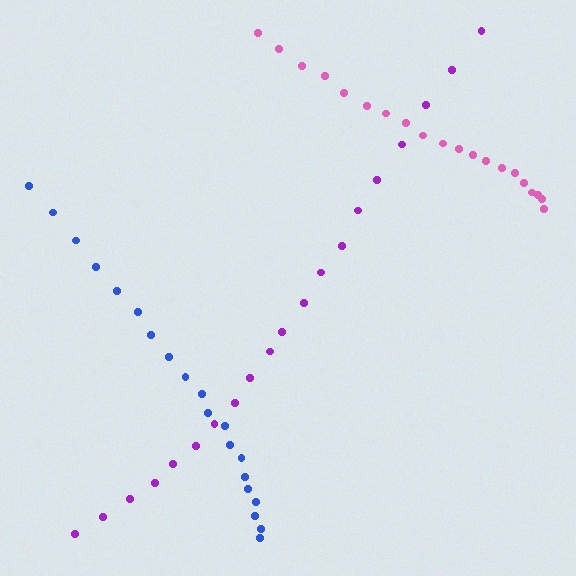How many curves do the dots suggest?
There are 3 distinct paths.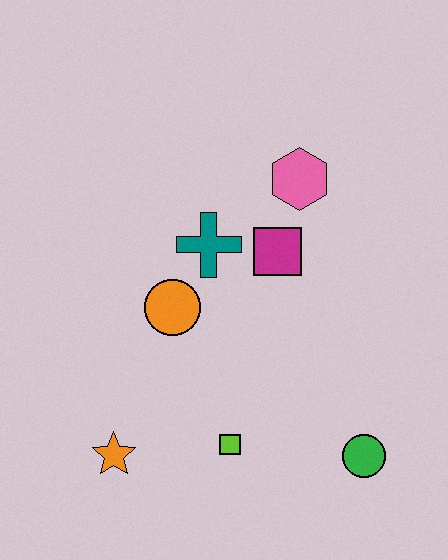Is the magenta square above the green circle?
Yes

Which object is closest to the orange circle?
The teal cross is closest to the orange circle.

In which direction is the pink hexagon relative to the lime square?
The pink hexagon is above the lime square.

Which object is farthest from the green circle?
The pink hexagon is farthest from the green circle.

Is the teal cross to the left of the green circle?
Yes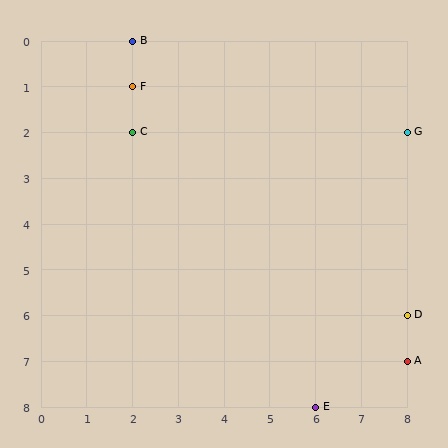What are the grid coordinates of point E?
Point E is at grid coordinates (6, 8).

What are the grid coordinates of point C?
Point C is at grid coordinates (2, 2).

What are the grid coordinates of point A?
Point A is at grid coordinates (8, 7).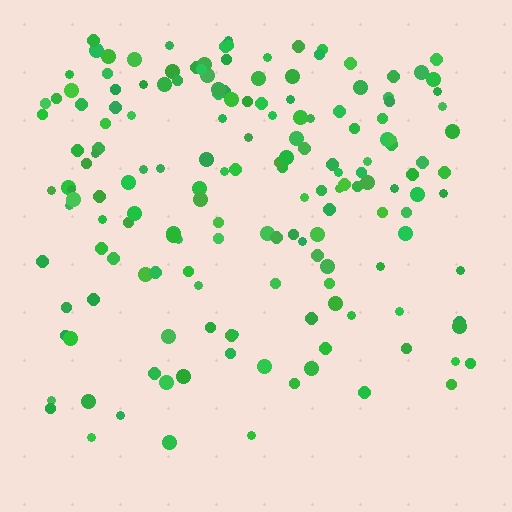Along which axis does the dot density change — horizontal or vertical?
Vertical.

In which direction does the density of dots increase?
From bottom to top, with the top side densest.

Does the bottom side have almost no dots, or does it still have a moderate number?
Still a moderate number, just noticeably fewer than the top.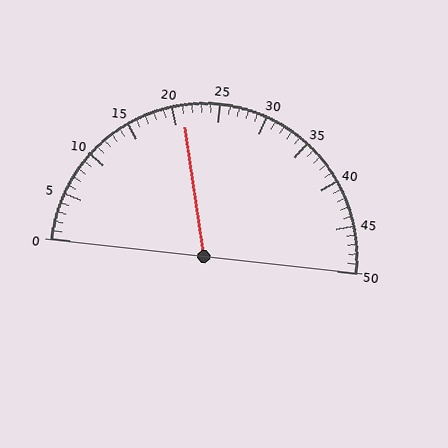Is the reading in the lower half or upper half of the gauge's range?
The reading is in the lower half of the range (0 to 50).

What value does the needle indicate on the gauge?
The needle indicates approximately 21.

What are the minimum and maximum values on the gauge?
The gauge ranges from 0 to 50.